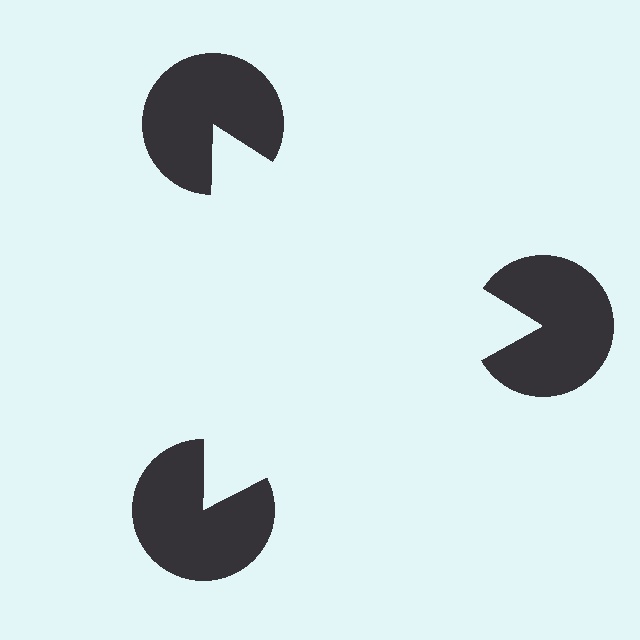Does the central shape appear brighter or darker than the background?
It typically appears slightly brighter than the background, even though no actual brightness change is drawn.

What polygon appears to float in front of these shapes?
An illusory triangle — its edges are inferred from the aligned wedge cuts in the pac-man discs, not physically drawn.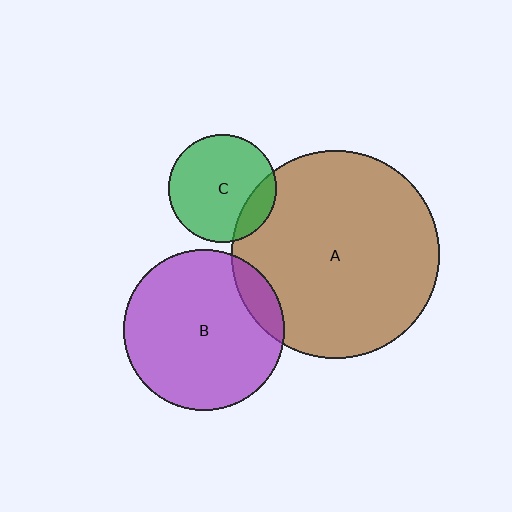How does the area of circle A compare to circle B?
Approximately 1.7 times.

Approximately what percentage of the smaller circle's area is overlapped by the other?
Approximately 15%.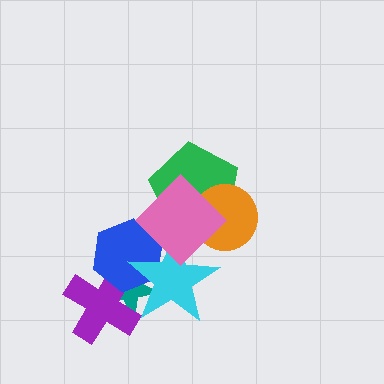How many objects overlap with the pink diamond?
4 objects overlap with the pink diamond.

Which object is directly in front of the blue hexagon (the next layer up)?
The cyan star is directly in front of the blue hexagon.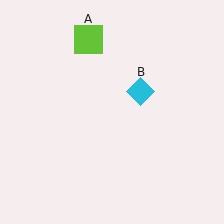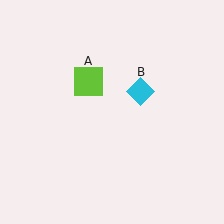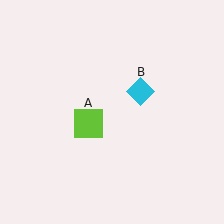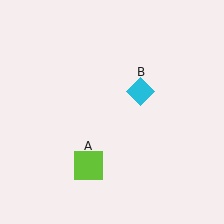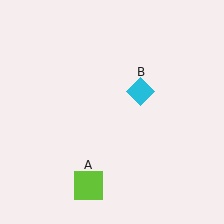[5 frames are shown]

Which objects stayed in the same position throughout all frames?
Cyan diamond (object B) remained stationary.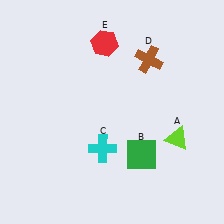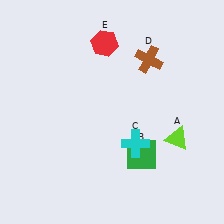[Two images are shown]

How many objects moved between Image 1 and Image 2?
1 object moved between the two images.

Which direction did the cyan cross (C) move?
The cyan cross (C) moved right.